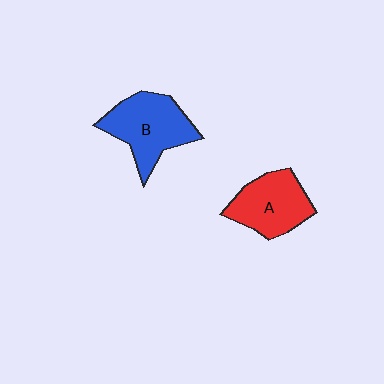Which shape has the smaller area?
Shape A (red).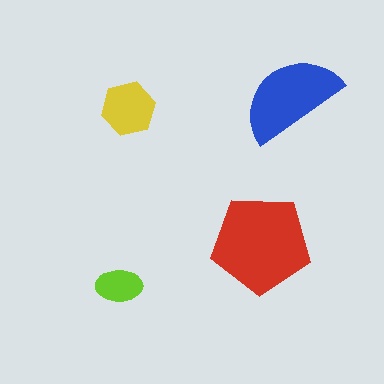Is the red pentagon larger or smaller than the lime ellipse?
Larger.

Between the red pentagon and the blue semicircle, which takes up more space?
The red pentagon.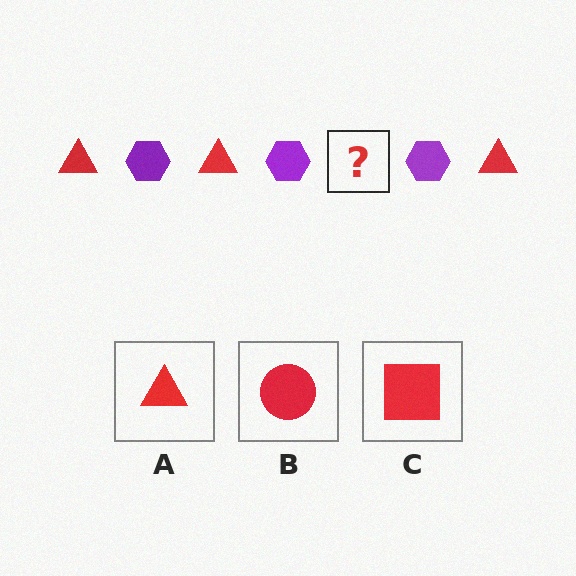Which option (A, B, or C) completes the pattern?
A.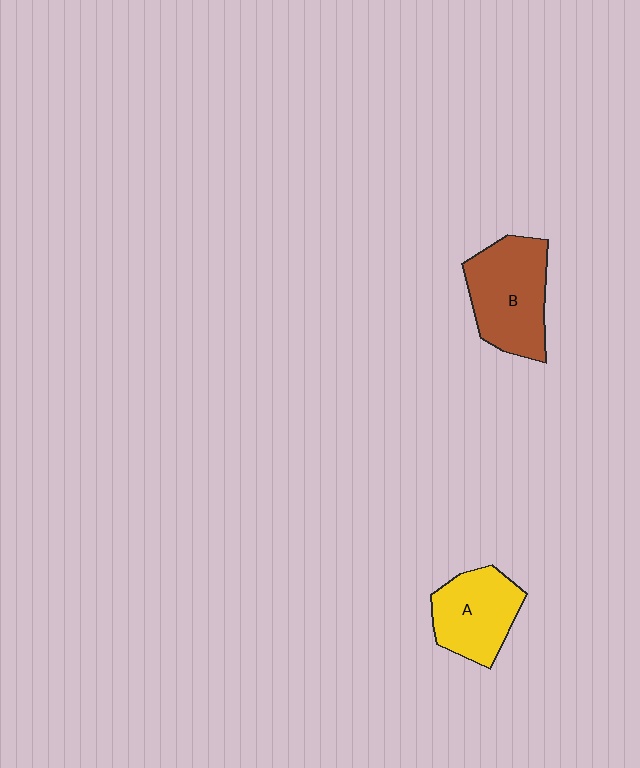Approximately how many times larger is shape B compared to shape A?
Approximately 1.3 times.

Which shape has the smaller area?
Shape A (yellow).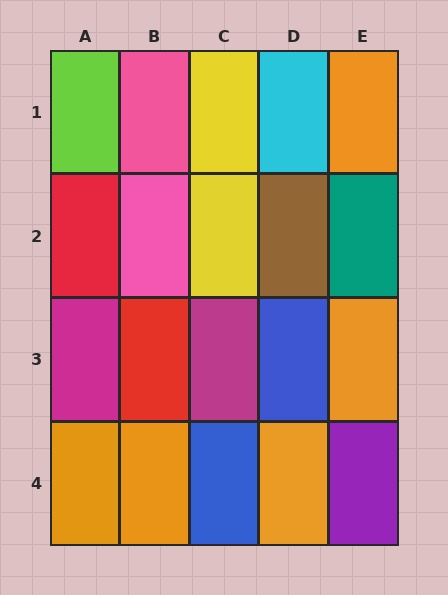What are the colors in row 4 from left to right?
Orange, orange, blue, orange, purple.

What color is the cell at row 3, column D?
Blue.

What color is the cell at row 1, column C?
Yellow.